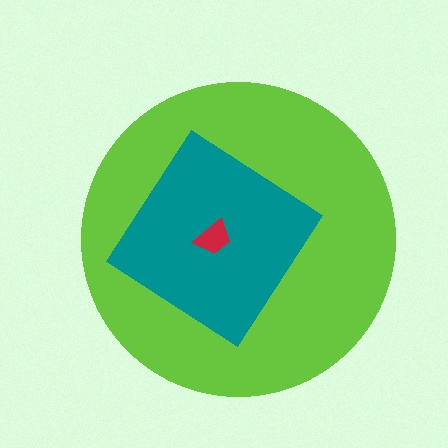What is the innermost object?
The red trapezoid.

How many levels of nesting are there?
3.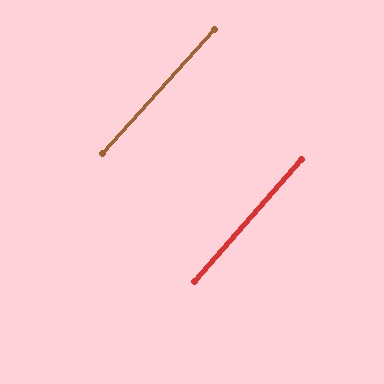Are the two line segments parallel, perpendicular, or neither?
Parallel — their directions differ by only 0.6°.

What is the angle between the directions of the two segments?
Approximately 1 degree.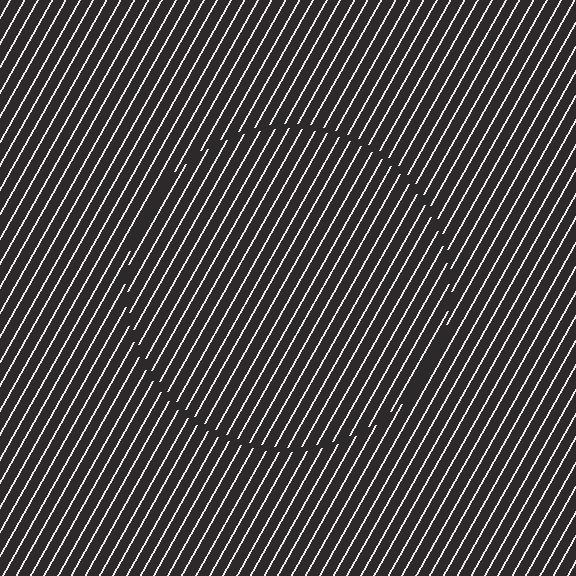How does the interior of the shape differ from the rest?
The interior of the shape contains the same grating, shifted by half a period — the contour is defined by the phase discontinuity where line-ends from the inner and outer gratings abut.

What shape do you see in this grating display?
An illusory circle. The interior of the shape contains the same grating, shifted by half a period — the contour is defined by the phase discontinuity where line-ends from the inner and outer gratings abut.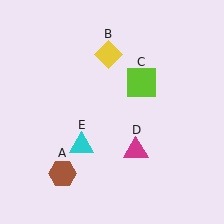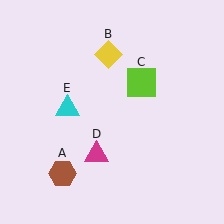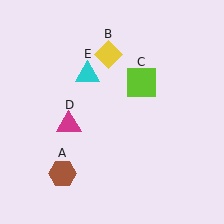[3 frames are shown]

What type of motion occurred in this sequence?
The magenta triangle (object D), cyan triangle (object E) rotated clockwise around the center of the scene.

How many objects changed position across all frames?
2 objects changed position: magenta triangle (object D), cyan triangle (object E).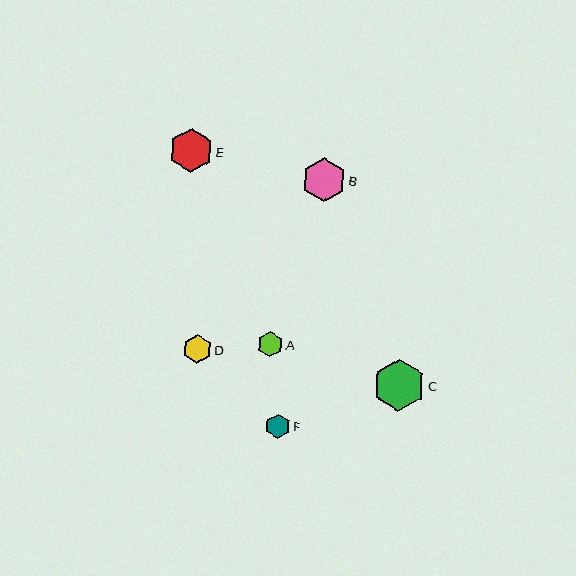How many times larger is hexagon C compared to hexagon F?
Hexagon C is approximately 2.1 times the size of hexagon F.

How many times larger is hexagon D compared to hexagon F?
Hexagon D is approximately 1.2 times the size of hexagon F.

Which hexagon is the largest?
Hexagon C is the largest with a size of approximately 52 pixels.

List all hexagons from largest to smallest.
From largest to smallest: C, E, B, D, A, F.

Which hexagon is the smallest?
Hexagon F is the smallest with a size of approximately 25 pixels.